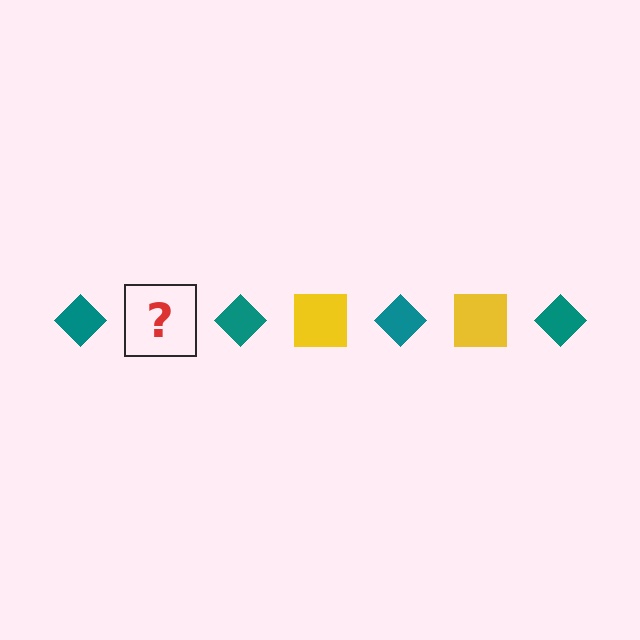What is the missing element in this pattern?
The missing element is a yellow square.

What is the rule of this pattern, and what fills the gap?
The rule is that the pattern alternates between teal diamond and yellow square. The gap should be filled with a yellow square.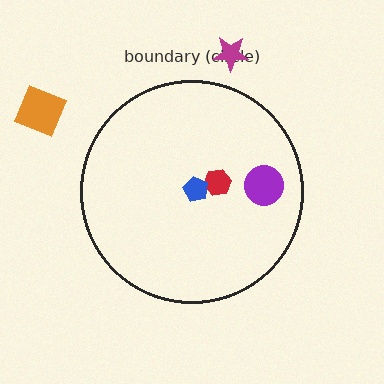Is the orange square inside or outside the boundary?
Outside.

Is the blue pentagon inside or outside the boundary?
Inside.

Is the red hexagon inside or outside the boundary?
Inside.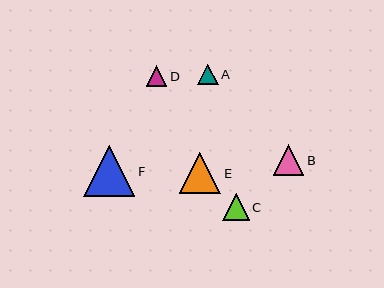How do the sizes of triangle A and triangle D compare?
Triangle A and triangle D are approximately the same size.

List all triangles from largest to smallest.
From largest to smallest: F, E, B, C, A, D.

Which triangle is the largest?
Triangle F is the largest with a size of approximately 51 pixels.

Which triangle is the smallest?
Triangle D is the smallest with a size of approximately 21 pixels.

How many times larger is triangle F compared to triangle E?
Triangle F is approximately 1.2 times the size of triangle E.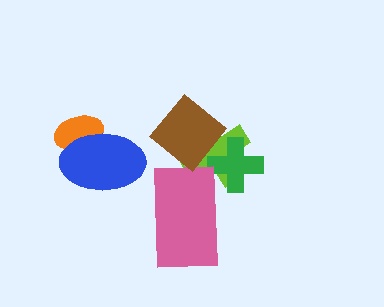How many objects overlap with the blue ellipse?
1 object overlaps with the blue ellipse.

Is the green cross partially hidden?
Yes, it is partially covered by another shape.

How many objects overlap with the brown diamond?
2 objects overlap with the brown diamond.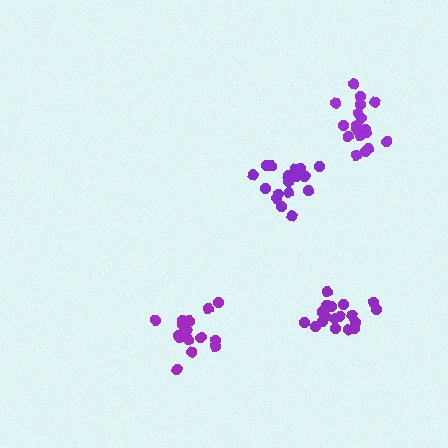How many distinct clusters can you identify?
There are 4 distinct clusters.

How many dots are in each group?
Group 1: 18 dots, Group 2: 17 dots, Group 3: 18 dots, Group 4: 19 dots (72 total).